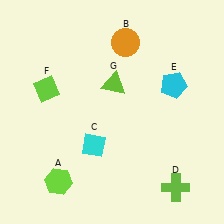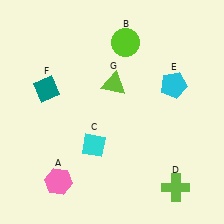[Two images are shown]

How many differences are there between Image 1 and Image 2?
There are 3 differences between the two images.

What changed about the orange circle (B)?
In Image 1, B is orange. In Image 2, it changed to lime.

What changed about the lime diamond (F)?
In Image 1, F is lime. In Image 2, it changed to teal.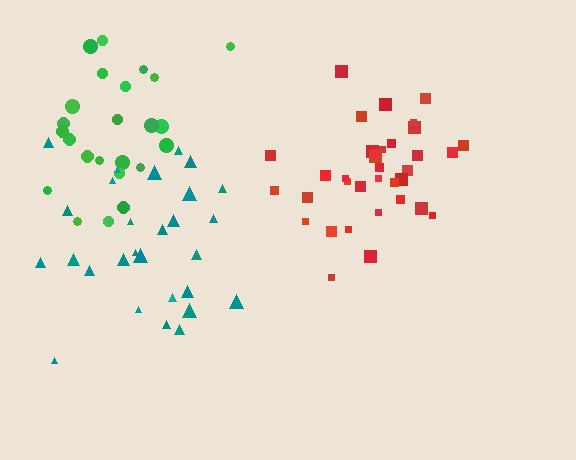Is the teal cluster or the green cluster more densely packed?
Green.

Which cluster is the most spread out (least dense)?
Teal.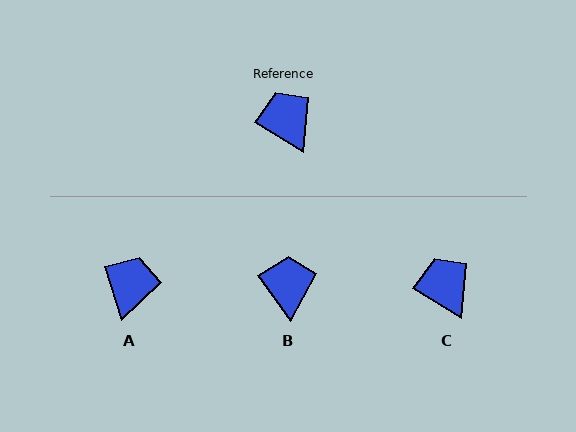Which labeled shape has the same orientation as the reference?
C.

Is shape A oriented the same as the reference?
No, it is off by about 41 degrees.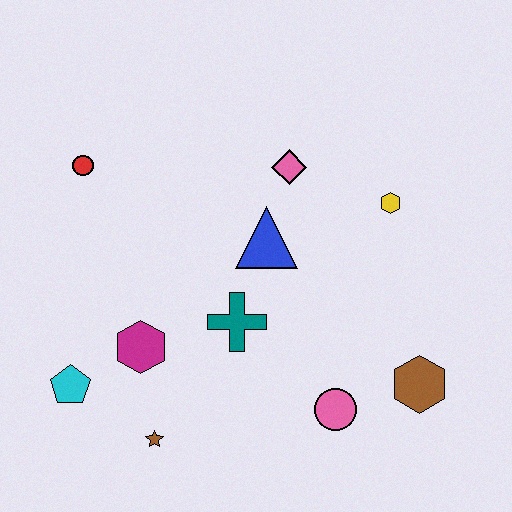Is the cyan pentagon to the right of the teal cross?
No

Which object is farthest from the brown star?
The yellow hexagon is farthest from the brown star.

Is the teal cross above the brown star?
Yes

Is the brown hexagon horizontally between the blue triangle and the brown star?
No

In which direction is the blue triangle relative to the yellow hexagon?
The blue triangle is to the left of the yellow hexagon.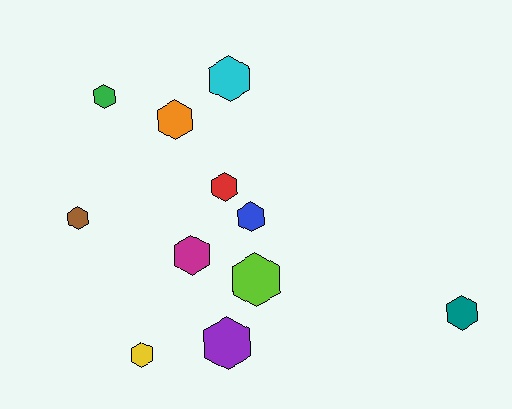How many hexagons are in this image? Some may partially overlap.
There are 11 hexagons.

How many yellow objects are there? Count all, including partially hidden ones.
There is 1 yellow object.